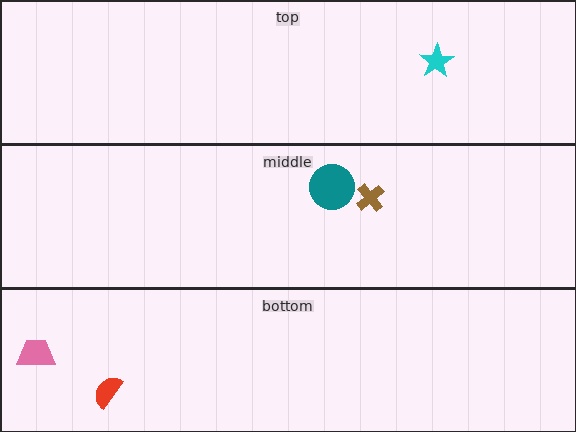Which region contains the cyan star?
The top region.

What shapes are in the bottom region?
The pink trapezoid, the red semicircle.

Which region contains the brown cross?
The middle region.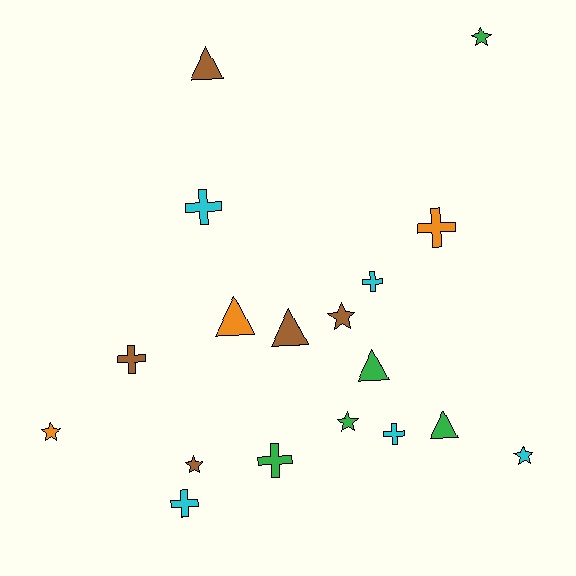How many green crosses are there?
There is 1 green cross.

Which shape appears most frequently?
Cross, with 7 objects.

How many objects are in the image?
There are 18 objects.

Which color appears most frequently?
Green, with 5 objects.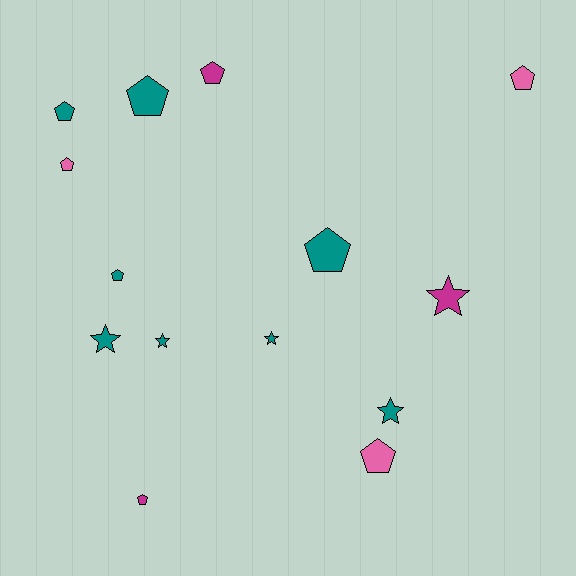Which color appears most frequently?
Teal, with 8 objects.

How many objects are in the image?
There are 14 objects.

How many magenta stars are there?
There is 1 magenta star.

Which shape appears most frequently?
Pentagon, with 9 objects.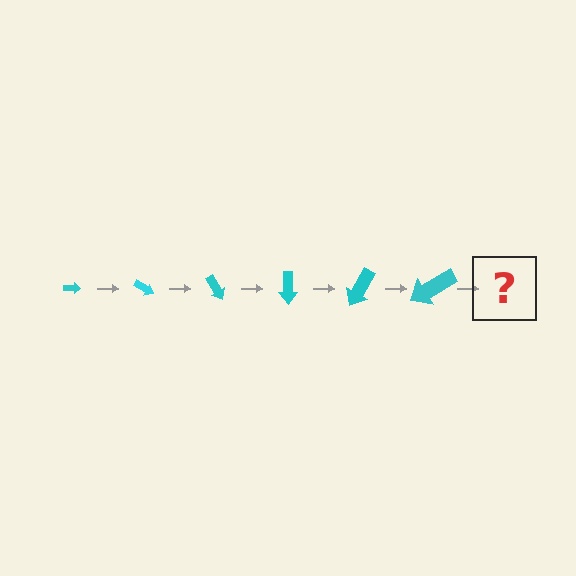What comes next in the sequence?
The next element should be an arrow, larger than the previous one and rotated 180 degrees from the start.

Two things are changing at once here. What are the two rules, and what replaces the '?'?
The two rules are that the arrow grows larger each step and it rotates 30 degrees each step. The '?' should be an arrow, larger than the previous one and rotated 180 degrees from the start.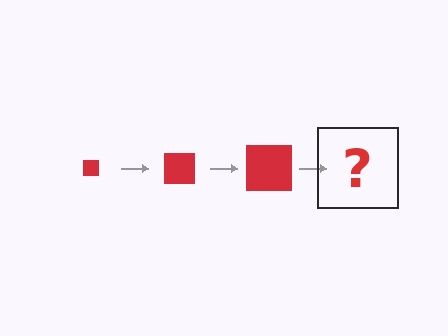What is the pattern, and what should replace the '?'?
The pattern is that the square gets progressively larger each step. The '?' should be a red square, larger than the previous one.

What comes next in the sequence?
The next element should be a red square, larger than the previous one.